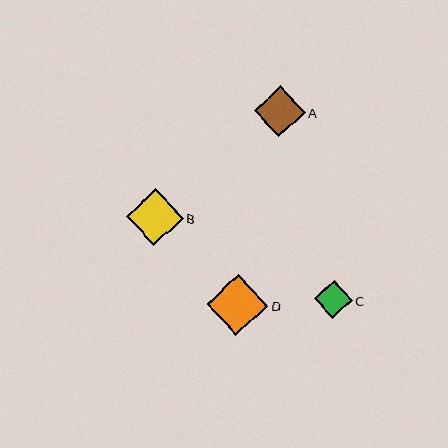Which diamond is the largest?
Diamond D is the largest with a size of approximately 62 pixels.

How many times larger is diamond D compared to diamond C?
Diamond D is approximately 1.6 times the size of diamond C.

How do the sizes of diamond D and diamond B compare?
Diamond D and diamond B are approximately the same size.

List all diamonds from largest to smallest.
From largest to smallest: D, B, A, C.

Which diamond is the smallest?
Diamond C is the smallest with a size of approximately 38 pixels.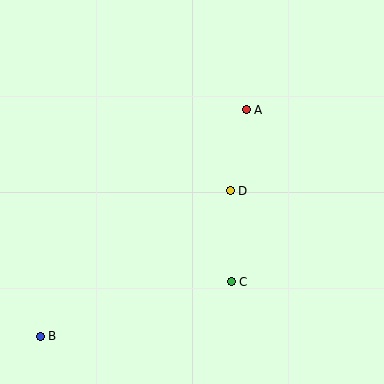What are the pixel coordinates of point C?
Point C is at (231, 282).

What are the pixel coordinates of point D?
Point D is at (230, 191).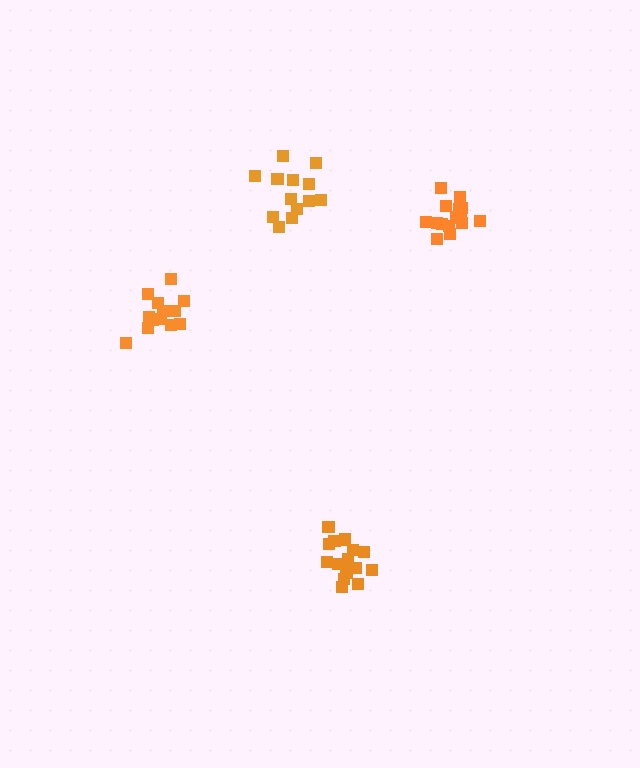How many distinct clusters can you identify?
There are 4 distinct clusters.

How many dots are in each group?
Group 1: 13 dots, Group 2: 16 dots, Group 3: 16 dots, Group 4: 13 dots (58 total).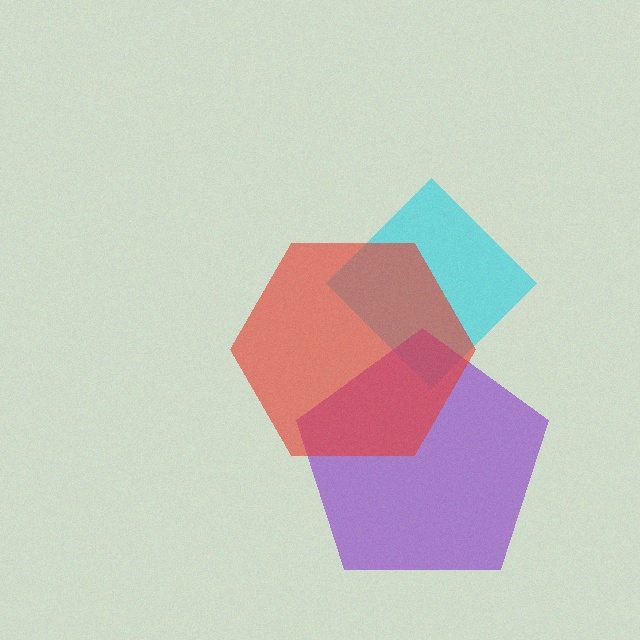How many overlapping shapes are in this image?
There are 3 overlapping shapes in the image.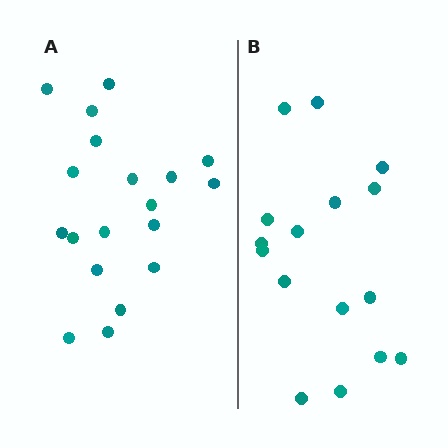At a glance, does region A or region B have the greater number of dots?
Region A (the left region) has more dots.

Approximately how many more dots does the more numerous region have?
Region A has just a few more — roughly 2 or 3 more dots than region B.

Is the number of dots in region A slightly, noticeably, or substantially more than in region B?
Region A has only slightly more — the two regions are fairly close. The ratio is roughly 1.2 to 1.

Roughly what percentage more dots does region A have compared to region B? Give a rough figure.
About 20% more.